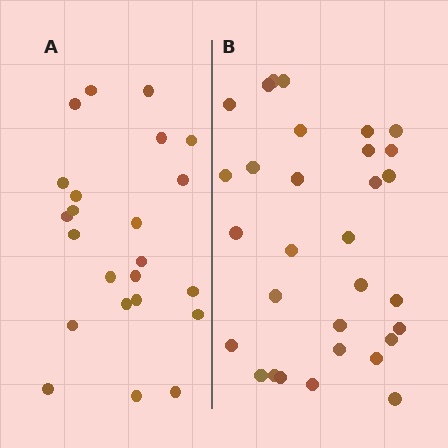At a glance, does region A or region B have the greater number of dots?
Region B (the right region) has more dots.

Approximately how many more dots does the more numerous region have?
Region B has roughly 8 or so more dots than region A.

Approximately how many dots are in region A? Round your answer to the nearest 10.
About 20 dots. (The exact count is 23, which rounds to 20.)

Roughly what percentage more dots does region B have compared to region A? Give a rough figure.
About 35% more.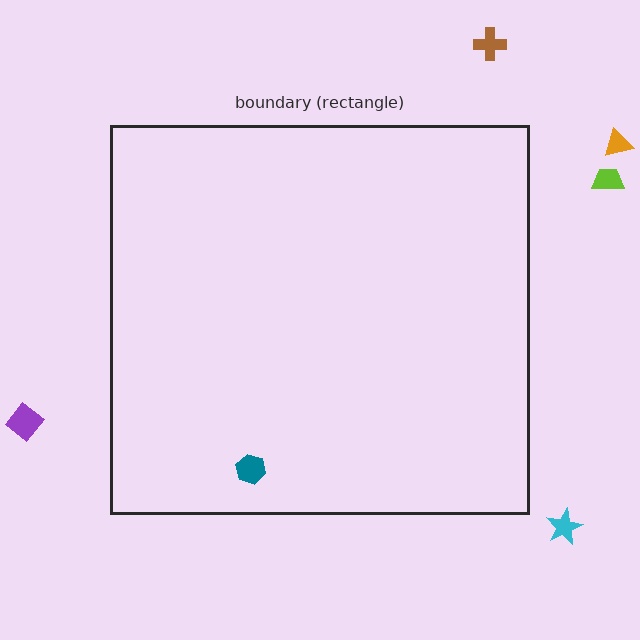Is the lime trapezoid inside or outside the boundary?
Outside.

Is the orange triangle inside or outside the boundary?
Outside.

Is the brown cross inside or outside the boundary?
Outside.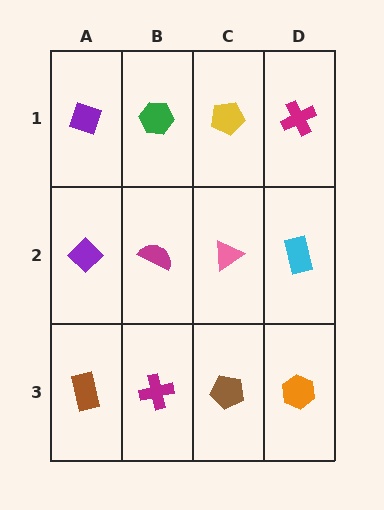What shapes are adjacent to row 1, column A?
A purple diamond (row 2, column A), a green hexagon (row 1, column B).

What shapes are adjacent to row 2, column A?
A purple diamond (row 1, column A), a brown rectangle (row 3, column A), a magenta semicircle (row 2, column B).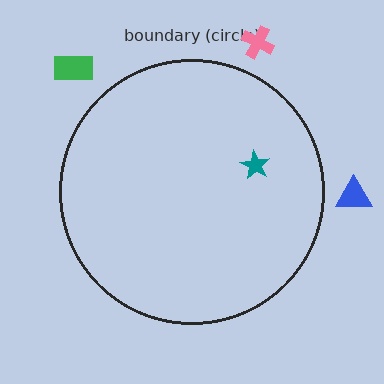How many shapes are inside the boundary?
1 inside, 3 outside.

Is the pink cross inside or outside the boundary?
Outside.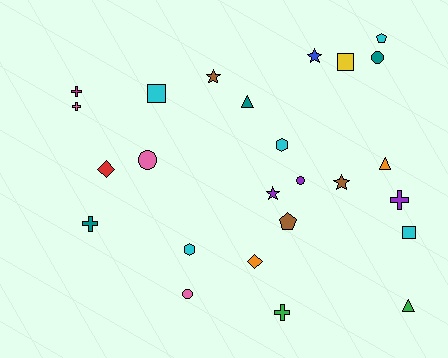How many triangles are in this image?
There are 3 triangles.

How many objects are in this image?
There are 25 objects.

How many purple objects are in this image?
There are 3 purple objects.